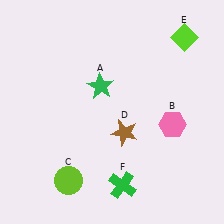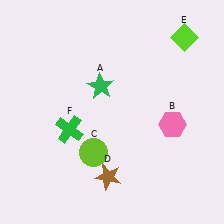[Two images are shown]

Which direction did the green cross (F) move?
The green cross (F) moved up.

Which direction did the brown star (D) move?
The brown star (D) moved down.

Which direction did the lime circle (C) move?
The lime circle (C) moved up.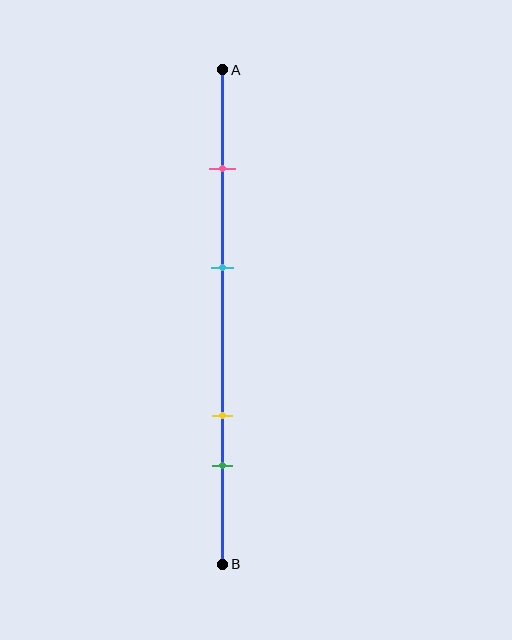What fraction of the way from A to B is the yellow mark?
The yellow mark is approximately 70% (0.7) of the way from A to B.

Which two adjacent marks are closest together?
The yellow and green marks are the closest adjacent pair.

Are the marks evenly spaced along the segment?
No, the marks are not evenly spaced.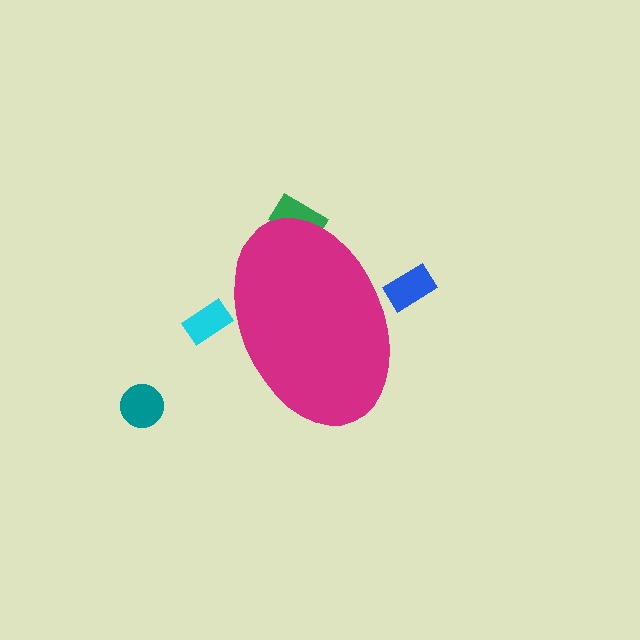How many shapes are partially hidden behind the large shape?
3 shapes are partially hidden.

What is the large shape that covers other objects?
A magenta ellipse.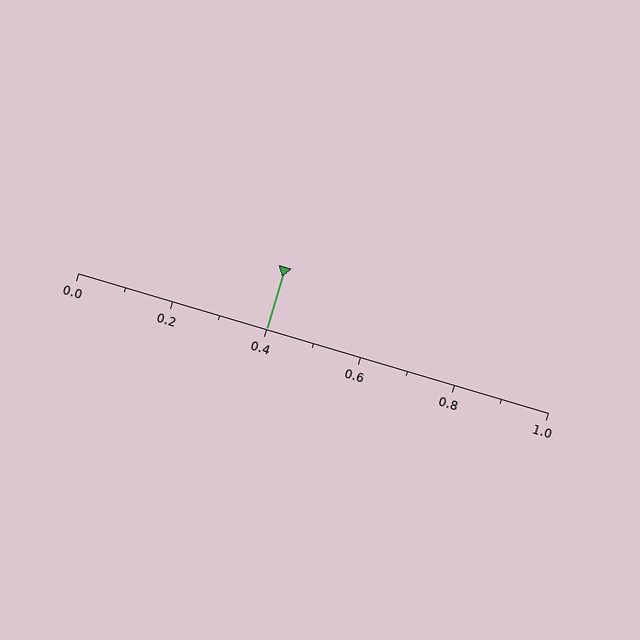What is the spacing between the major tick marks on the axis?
The major ticks are spaced 0.2 apart.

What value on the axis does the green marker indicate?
The marker indicates approximately 0.4.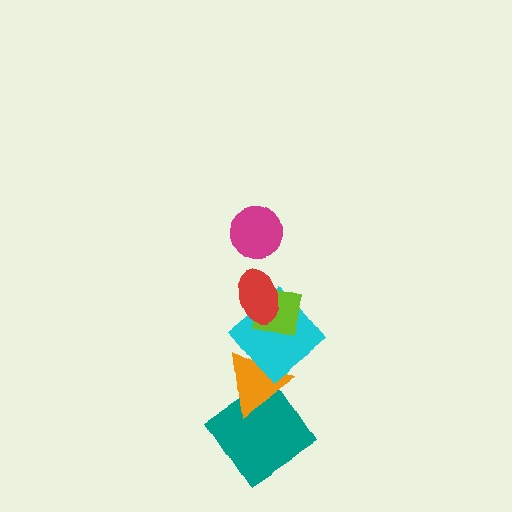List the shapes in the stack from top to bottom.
From top to bottom: the magenta circle, the red ellipse, the lime square, the cyan diamond, the orange triangle, the teal diamond.